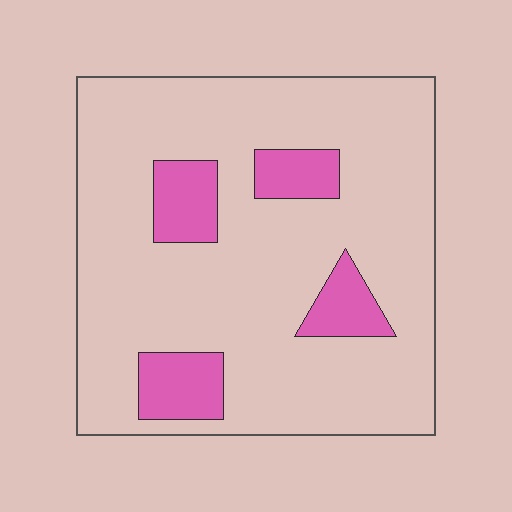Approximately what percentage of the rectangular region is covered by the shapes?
Approximately 15%.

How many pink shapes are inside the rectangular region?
4.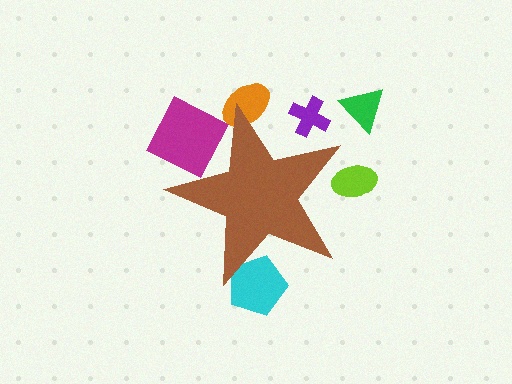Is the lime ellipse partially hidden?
Yes, the lime ellipse is partially hidden behind the brown star.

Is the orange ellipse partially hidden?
Yes, the orange ellipse is partially hidden behind the brown star.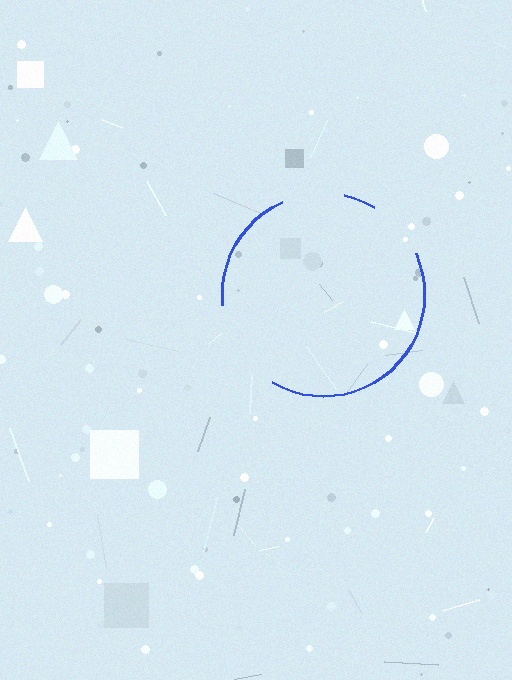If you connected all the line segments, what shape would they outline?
They would outline a circle.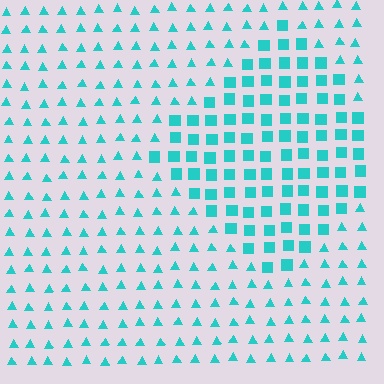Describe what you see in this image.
The image is filled with small cyan elements arranged in a uniform grid. A diamond-shaped region contains squares, while the surrounding area contains triangles. The boundary is defined purely by the change in element shape.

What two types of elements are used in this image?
The image uses squares inside the diamond region and triangles outside it.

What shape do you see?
I see a diamond.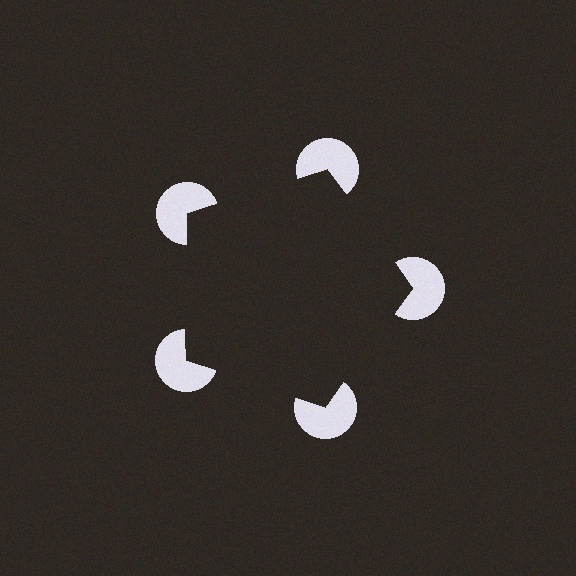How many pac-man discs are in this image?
There are 5 — one at each vertex of the illusory pentagon.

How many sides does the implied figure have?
5 sides.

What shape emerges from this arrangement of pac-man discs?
An illusory pentagon — its edges are inferred from the aligned wedge cuts in the pac-man discs, not physically drawn.